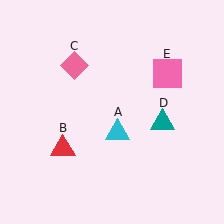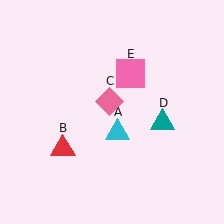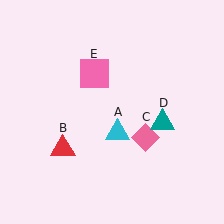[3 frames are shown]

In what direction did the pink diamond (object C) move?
The pink diamond (object C) moved down and to the right.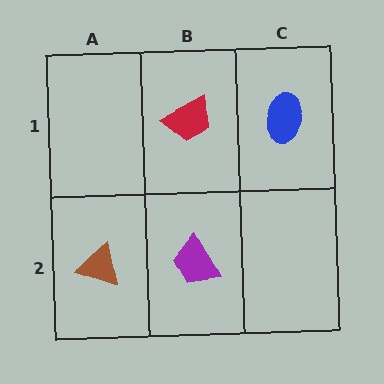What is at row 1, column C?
A blue ellipse.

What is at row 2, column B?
A purple trapezoid.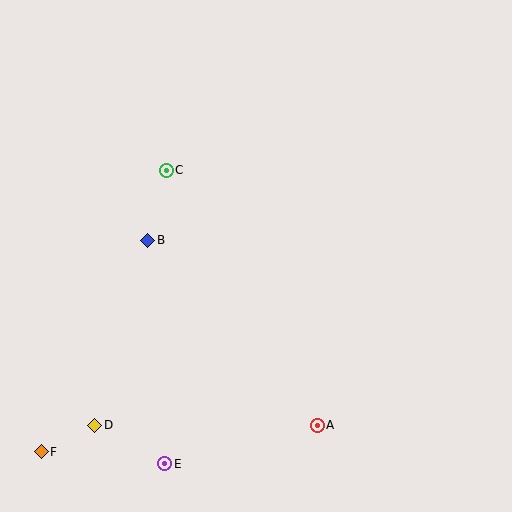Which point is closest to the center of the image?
Point B at (148, 240) is closest to the center.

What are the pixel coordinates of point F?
Point F is at (41, 452).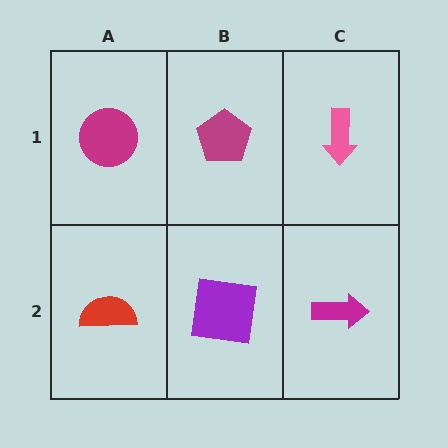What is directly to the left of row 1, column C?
A magenta pentagon.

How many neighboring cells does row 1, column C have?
2.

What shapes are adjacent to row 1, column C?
A magenta arrow (row 2, column C), a magenta pentagon (row 1, column B).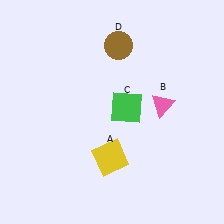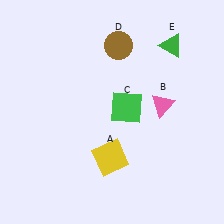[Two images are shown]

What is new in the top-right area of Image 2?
A green triangle (E) was added in the top-right area of Image 2.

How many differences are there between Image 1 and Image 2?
There is 1 difference between the two images.